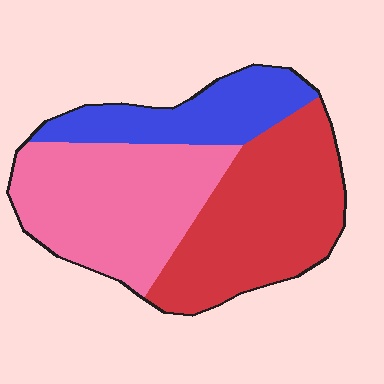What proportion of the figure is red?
Red takes up about two fifths (2/5) of the figure.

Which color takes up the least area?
Blue, at roughly 20%.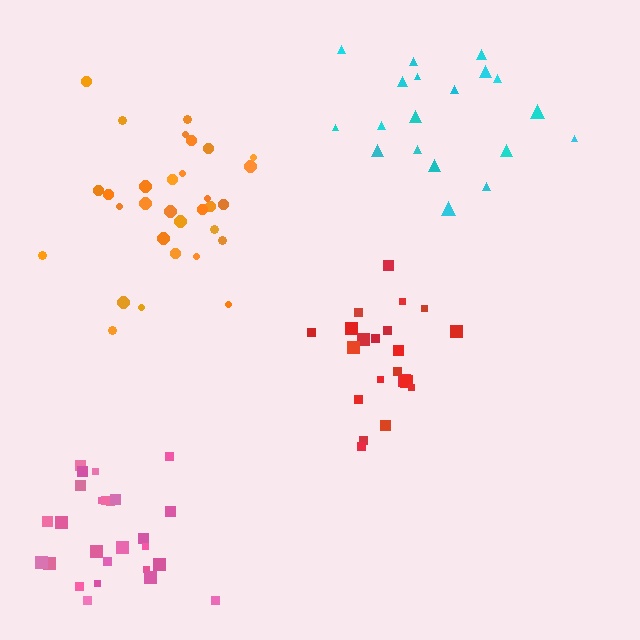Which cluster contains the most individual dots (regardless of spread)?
Orange (31).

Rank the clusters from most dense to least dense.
pink, orange, red, cyan.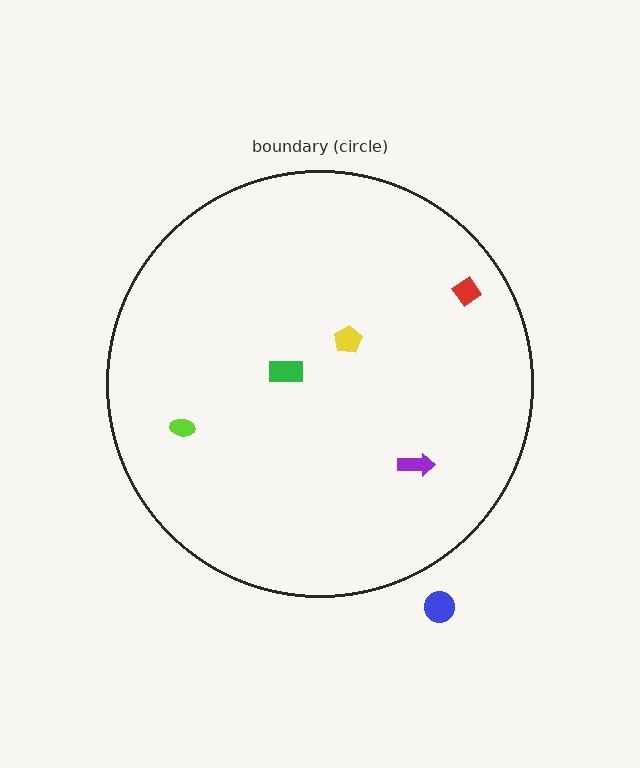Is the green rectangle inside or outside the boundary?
Inside.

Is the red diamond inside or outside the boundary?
Inside.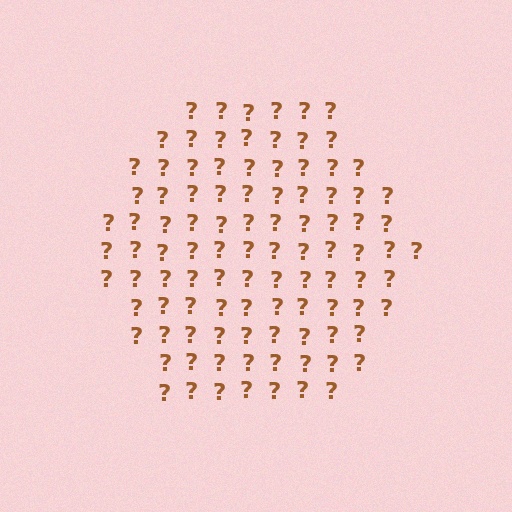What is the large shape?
The large shape is a hexagon.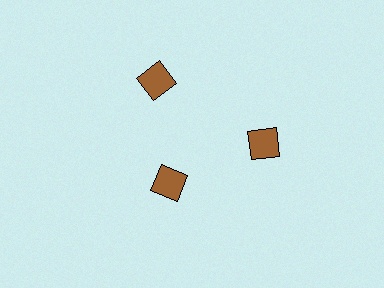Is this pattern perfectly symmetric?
No. The 3 brown diamonds are arranged in a ring, but one element near the 7 o'clock position is pulled inward toward the center, breaking the 3-fold rotational symmetry.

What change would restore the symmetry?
The symmetry would be restored by moving it outward, back onto the ring so that all 3 diamonds sit at equal angles and equal distance from the center.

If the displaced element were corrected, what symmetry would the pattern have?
It would have 3-fold rotational symmetry — the pattern would map onto itself every 120 degrees.